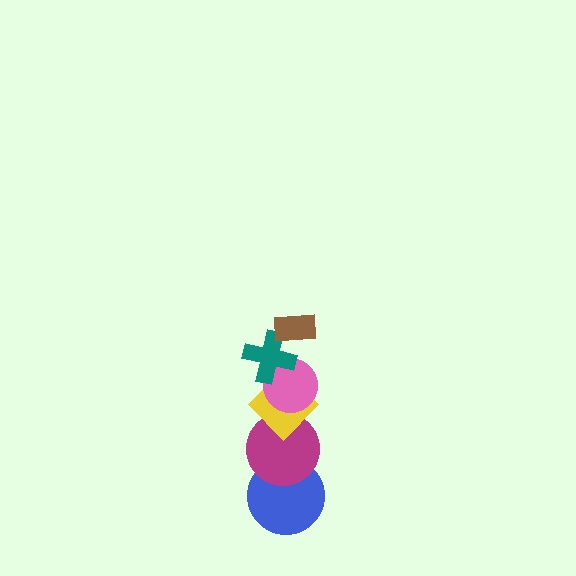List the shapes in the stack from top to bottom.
From top to bottom: the brown rectangle, the teal cross, the pink circle, the yellow diamond, the magenta circle, the blue circle.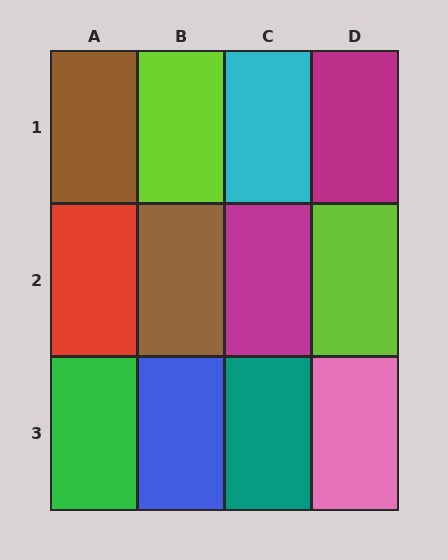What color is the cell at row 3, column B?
Blue.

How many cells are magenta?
2 cells are magenta.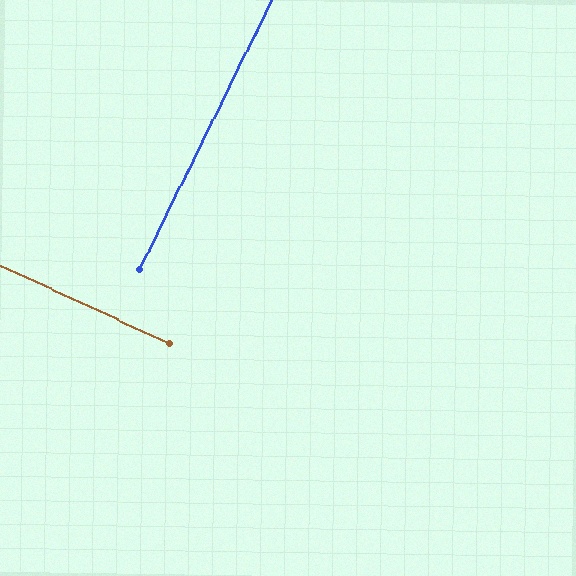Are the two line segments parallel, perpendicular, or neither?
Perpendicular — they meet at approximately 88°.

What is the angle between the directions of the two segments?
Approximately 88 degrees.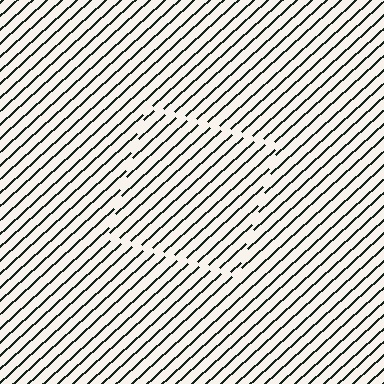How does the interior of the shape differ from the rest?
The interior of the shape contains the same grating, shifted by half a period — the contour is defined by the phase discontinuity where line-ends from the inner and outer gratings abut.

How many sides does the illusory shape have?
4 sides — the line-ends trace a square.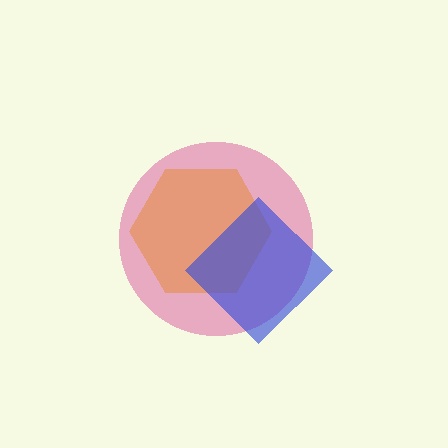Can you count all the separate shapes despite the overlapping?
Yes, there are 3 separate shapes.